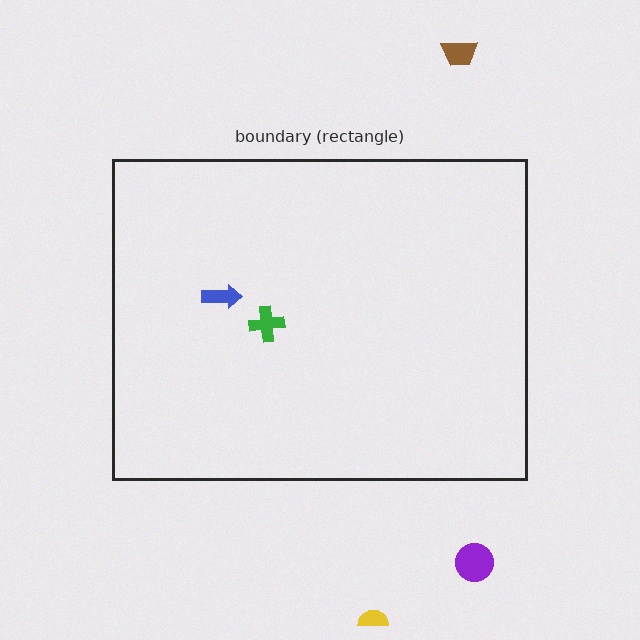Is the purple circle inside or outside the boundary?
Outside.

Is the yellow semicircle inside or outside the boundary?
Outside.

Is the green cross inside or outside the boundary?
Inside.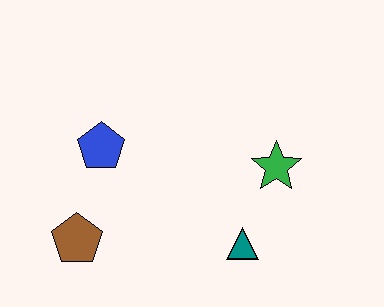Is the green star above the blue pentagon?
No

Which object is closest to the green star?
The teal triangle is closest to the green star.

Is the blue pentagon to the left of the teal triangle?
Yes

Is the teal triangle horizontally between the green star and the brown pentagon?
Yes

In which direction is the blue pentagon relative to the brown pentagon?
The blue pentagon is above the brown pentagon.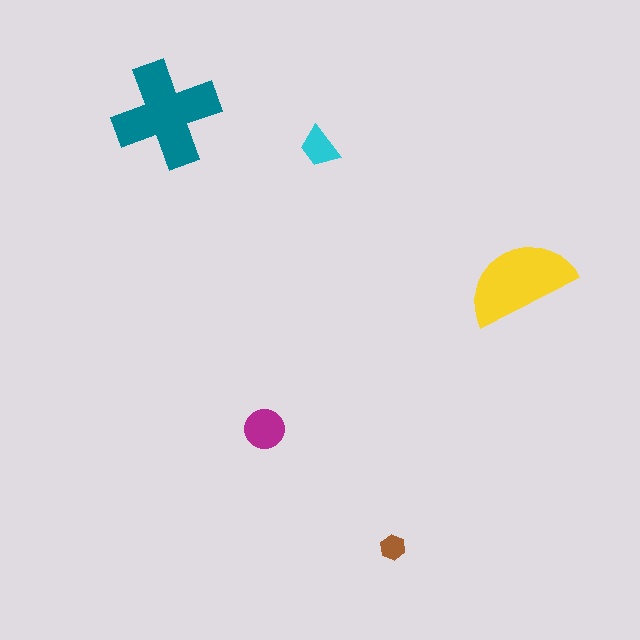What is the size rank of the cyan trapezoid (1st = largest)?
4th.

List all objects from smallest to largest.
The brown hexagon, the cyan trapezoid, the magenta circle, the yellow semicircle, the teal cross.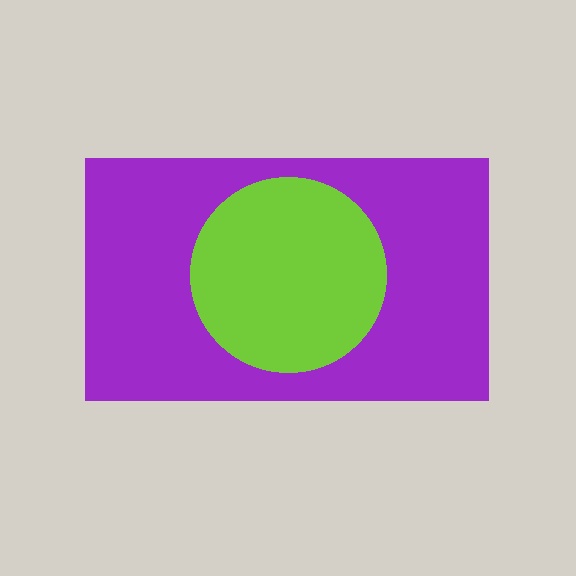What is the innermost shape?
The lime circle.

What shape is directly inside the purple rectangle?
The lime circle.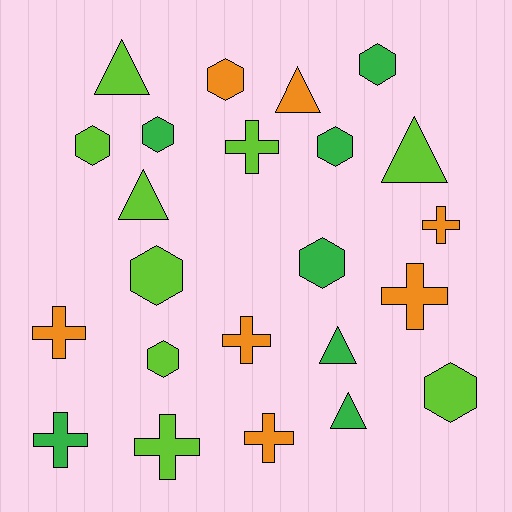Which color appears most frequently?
Lime, with 9 objects.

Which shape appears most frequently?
Hexagon, with 9 objects.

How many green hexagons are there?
There are 4 green hexagons.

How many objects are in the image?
There are 23 objects.